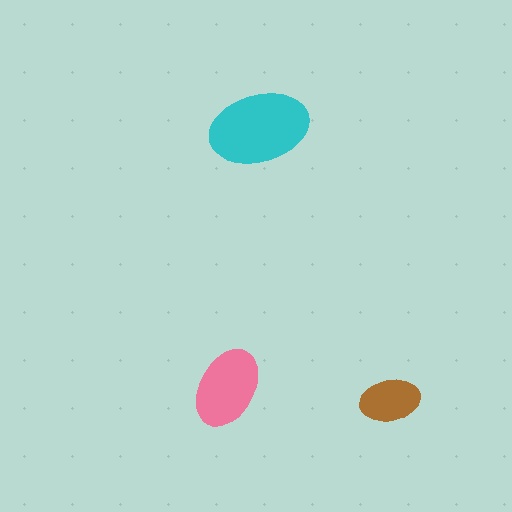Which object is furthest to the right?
The brown ellipse is rightmost.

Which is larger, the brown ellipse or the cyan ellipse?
The cyan one.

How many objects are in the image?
There are 3 objects in the image.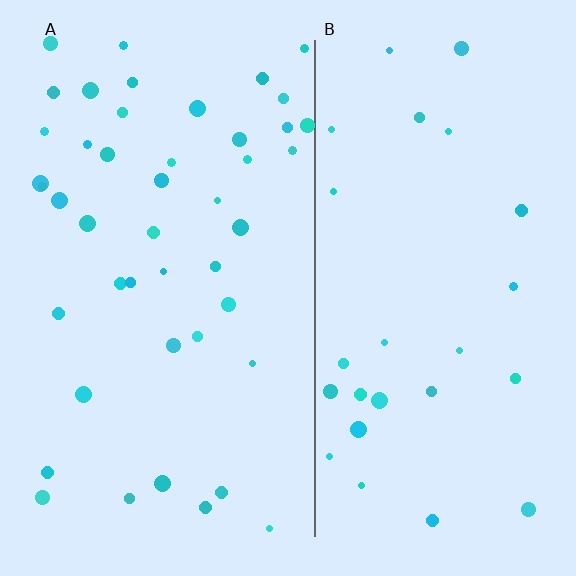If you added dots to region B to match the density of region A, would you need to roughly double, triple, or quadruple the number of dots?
Approximately double.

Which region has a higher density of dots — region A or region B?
A (the left).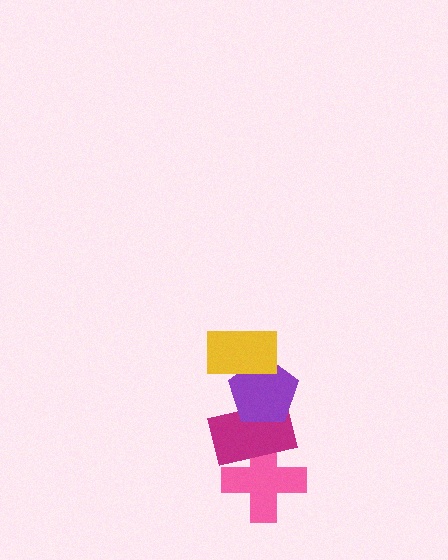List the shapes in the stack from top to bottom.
From top to bottom: the yellow rectangle, the purple pentagon, the magenta rectangle, the pink cross.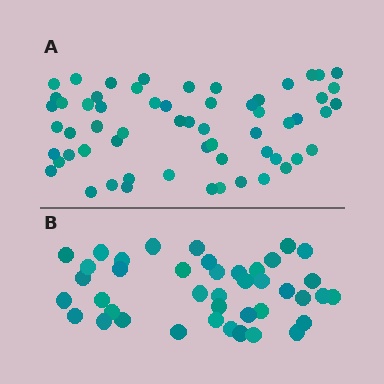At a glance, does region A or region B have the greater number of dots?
Region A (the top region) has more dots.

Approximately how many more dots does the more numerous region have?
Region A has approximately 20 more dots than region B.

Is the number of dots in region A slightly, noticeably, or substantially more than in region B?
Region A has substantially more. The ratio is roughly 1.5 to 1.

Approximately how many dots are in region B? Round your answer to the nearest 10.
About 40 dots. (The exact count is 41, which rounds to 40.)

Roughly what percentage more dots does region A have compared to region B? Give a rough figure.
About 45% more.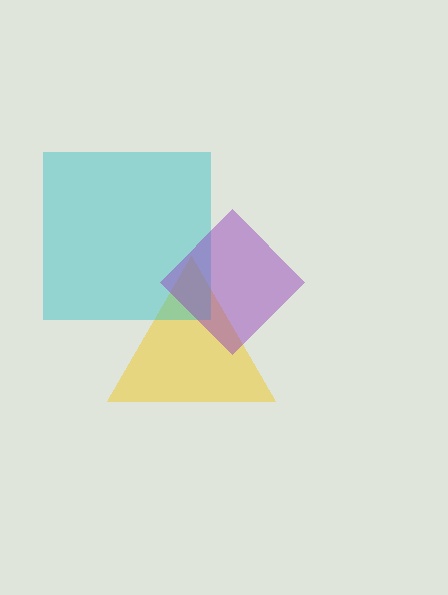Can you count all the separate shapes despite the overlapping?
Yes, there are 3 separate shapes.